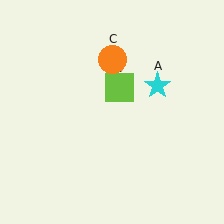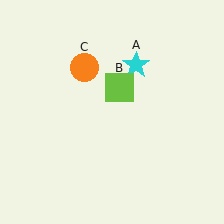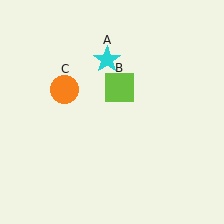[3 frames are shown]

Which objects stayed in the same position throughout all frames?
Lime square (object B) remained stationary.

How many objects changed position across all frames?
2 objects changed position: cyan star (object A), orange circle (object C).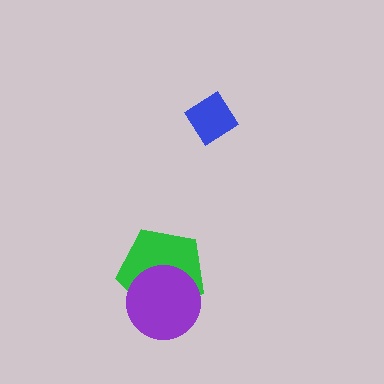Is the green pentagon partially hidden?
Yes, it is partially covered by another shape.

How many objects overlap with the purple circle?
1 object overlaps with the purple circle.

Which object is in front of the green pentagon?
The purple circle is in front of the green pentagon.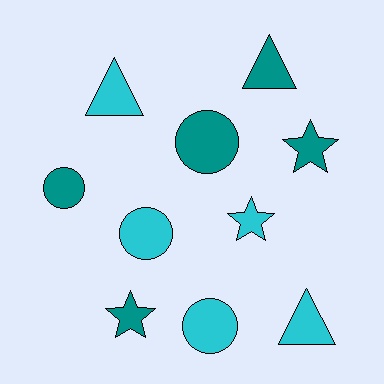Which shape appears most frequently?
Circle, with 4 objects.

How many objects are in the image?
There are 10 objects.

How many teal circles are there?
There are 2 teal circles.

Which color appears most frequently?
Cyan, with 5 objects.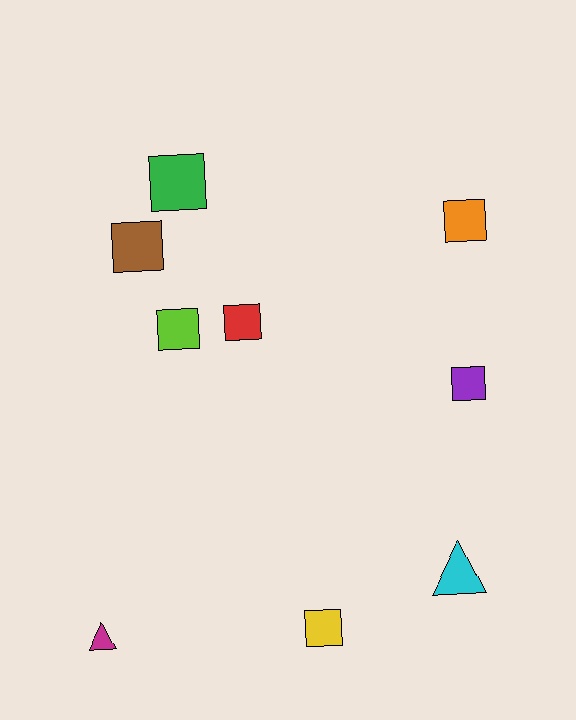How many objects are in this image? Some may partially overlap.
There are 9 objects.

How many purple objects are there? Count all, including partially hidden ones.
There is 1 purple object.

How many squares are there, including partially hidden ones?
There are 7 squares.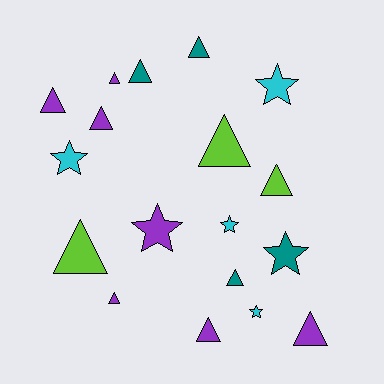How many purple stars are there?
There is 1 purple star.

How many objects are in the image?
There are 18 objects.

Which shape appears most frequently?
Triangle, with 12 objects.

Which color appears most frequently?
Purple, with 7 objects.